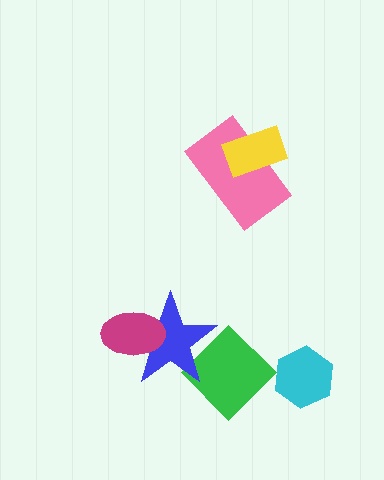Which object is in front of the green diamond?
The blue star is in front of the green diamond.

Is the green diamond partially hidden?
Yes, it is partially covered by another shape.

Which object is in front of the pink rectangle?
The yellow rectangle is in front of the pink rectangle.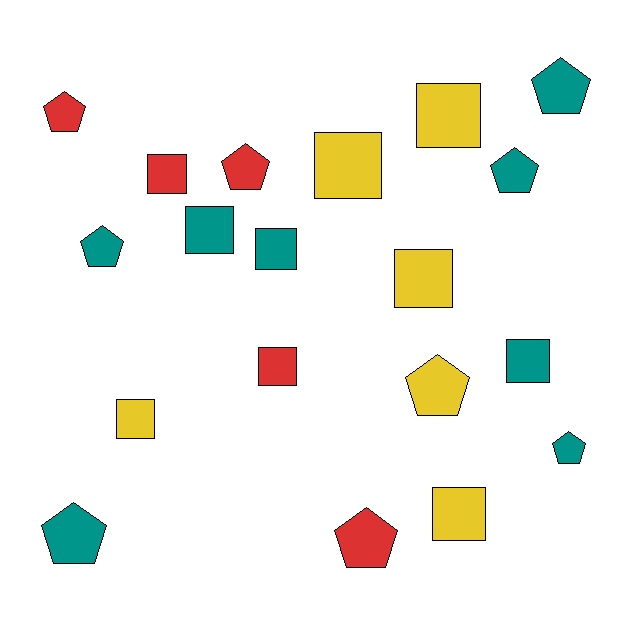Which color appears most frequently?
Teal, with 8 objects.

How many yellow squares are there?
There are 5 yellow squares.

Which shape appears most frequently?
Square, with 10 objects.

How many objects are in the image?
There are 19 objects.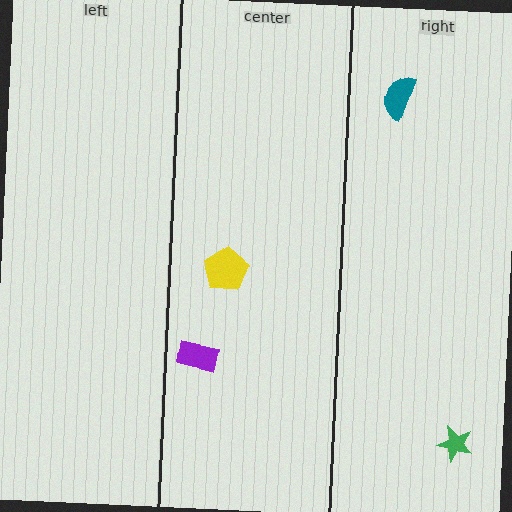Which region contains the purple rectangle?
The center region.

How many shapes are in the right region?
2.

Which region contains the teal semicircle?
The right region.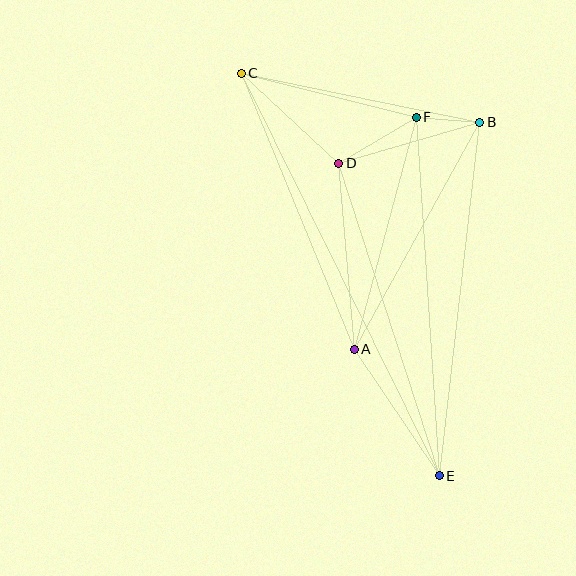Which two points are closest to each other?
Points B and F are closest to each other.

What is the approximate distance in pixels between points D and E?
The distance between D and E is approximately 328 pixels.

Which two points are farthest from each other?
Points C and E are farthest from each other.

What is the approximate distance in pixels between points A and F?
The distance between A and F is approximately 240 pixels.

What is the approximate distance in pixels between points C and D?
The distance between C and D is approximately 132 pixels.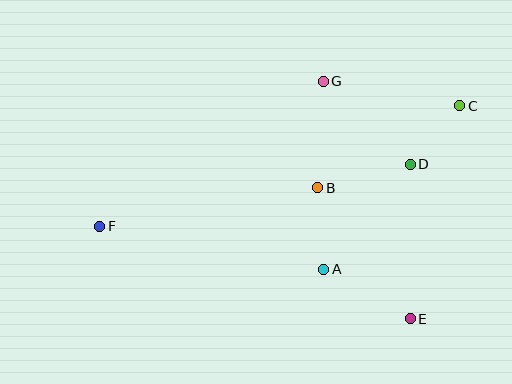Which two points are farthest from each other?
Points C and F are farthest from each other.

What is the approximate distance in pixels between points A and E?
The distance between A and E is approximately 100 pixels.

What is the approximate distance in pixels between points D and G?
The distance between D and G is approximately 120 pixels.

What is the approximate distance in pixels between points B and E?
The distance between B and E is approximately 160 pixels.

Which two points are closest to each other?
Points C and D are closest to each other.